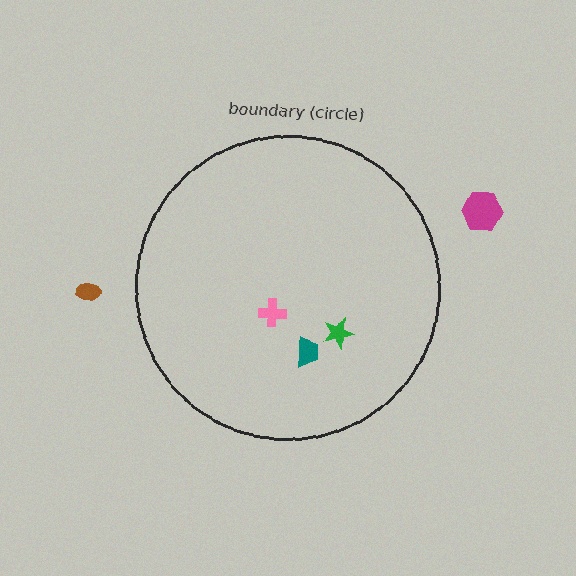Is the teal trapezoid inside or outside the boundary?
Inside.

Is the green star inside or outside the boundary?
Inside.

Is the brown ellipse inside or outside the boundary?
Outside.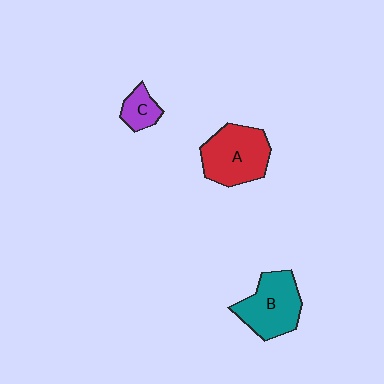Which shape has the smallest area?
Shape C (purple).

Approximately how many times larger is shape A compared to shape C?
Approximately 2.7 times.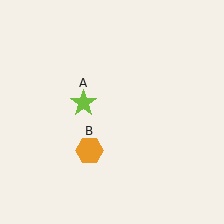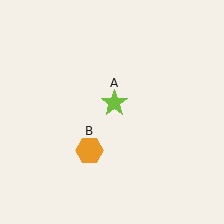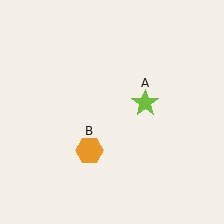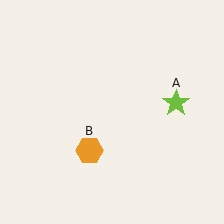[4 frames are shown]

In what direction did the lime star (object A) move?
The lime star (object A) moved right.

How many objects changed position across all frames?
1 object changed position: lime star (object A).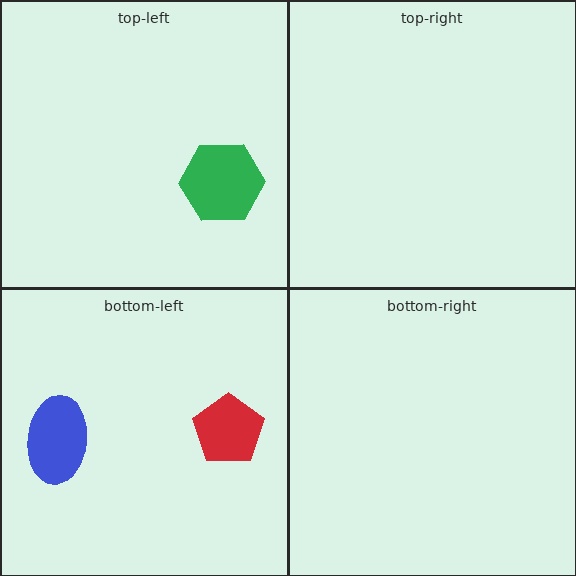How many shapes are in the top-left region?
1.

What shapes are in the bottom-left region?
The blue ellipse, the red pentagon.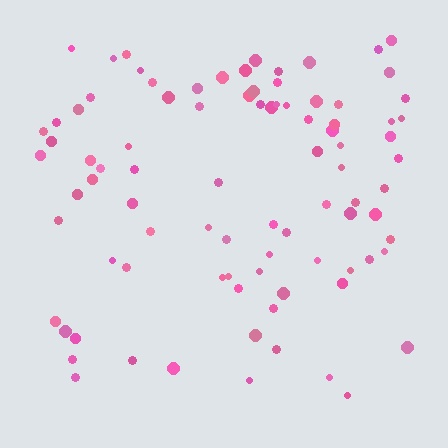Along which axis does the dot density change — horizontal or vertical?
Vertical.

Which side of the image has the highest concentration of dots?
The top.